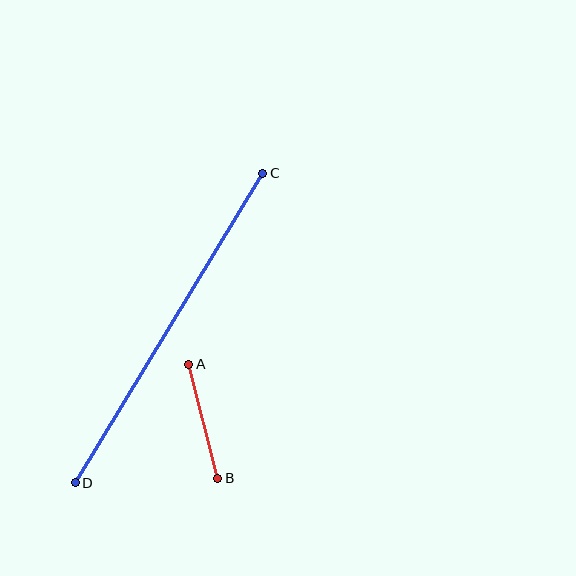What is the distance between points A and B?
The distance is approximately 118 pixels.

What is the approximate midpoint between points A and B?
The midpoint is at approximately (203, 421) pixels.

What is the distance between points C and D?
The distance is approximately 362 pixels.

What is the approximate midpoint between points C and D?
The midpoint is at approximately (169, 328) pixels.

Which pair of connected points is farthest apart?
Points C and D are farthest apart.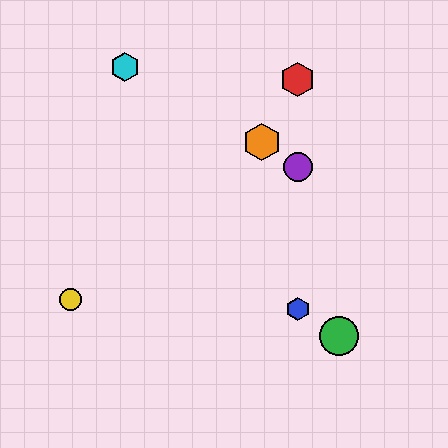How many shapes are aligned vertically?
3 shapes (the red hexagon, the blue hexagon, the purple circle) are aligned vertically.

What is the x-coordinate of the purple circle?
The purple circle is at x≈298.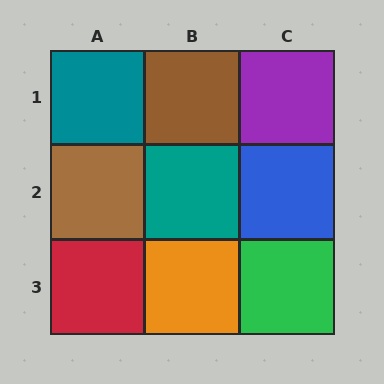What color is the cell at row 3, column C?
Green.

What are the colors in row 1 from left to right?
Teal, brown, purple.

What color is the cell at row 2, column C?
Blue.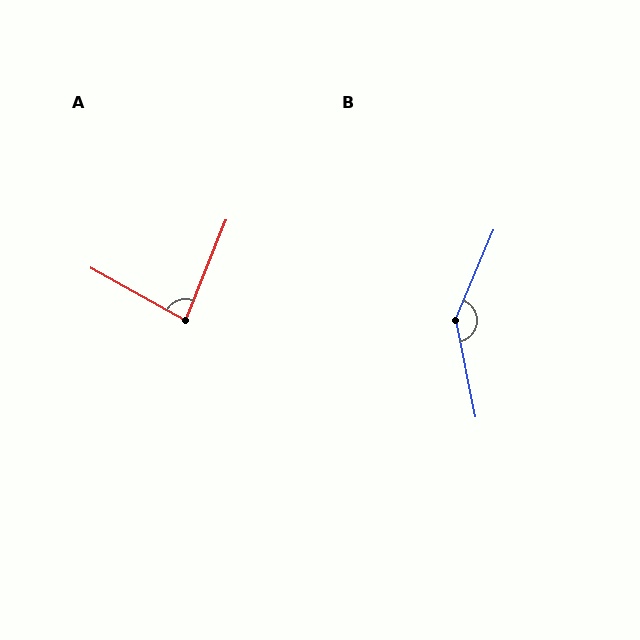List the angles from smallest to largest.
A (83°), B (145°).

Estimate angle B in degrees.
Approximately 145 degrees.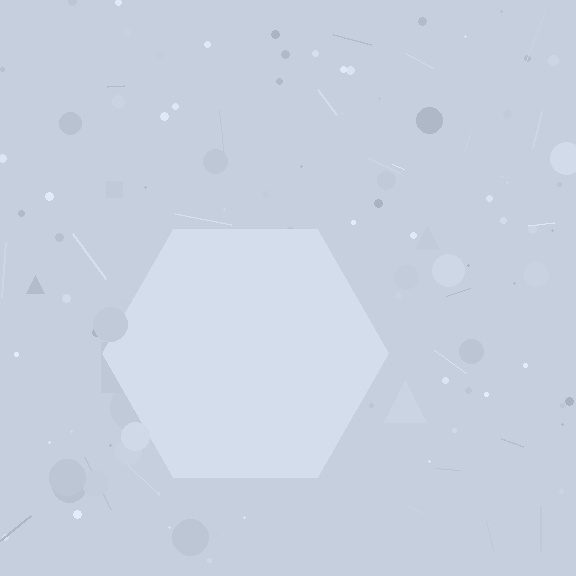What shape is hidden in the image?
A hexagon is hidden in the image.